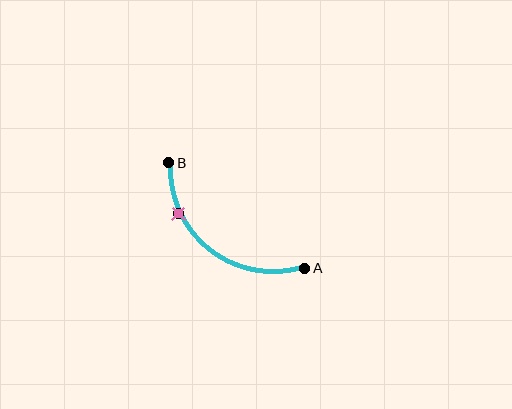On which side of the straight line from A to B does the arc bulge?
The arc bulges below and to the left of the straight line connecting A and B.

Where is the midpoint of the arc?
The arc midpoint is the point on the curve farthest from the straight line joining A and B. It sits below and to the left of that line.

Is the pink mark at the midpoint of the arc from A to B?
No. The pink mark lies on the arc but is closer to endpoint B. The arc midpoint would be at the point on the curve equidistant along the arc from both A and B.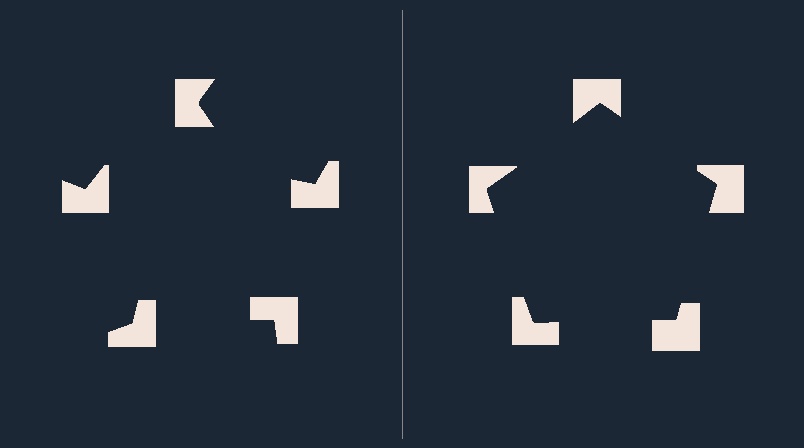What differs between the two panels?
The notched squares are positioned identically on both sides; only the wedge orientations differ. On the right they align to a pentagon; on the left they are misaligned.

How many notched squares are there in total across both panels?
10 — 5 on each side.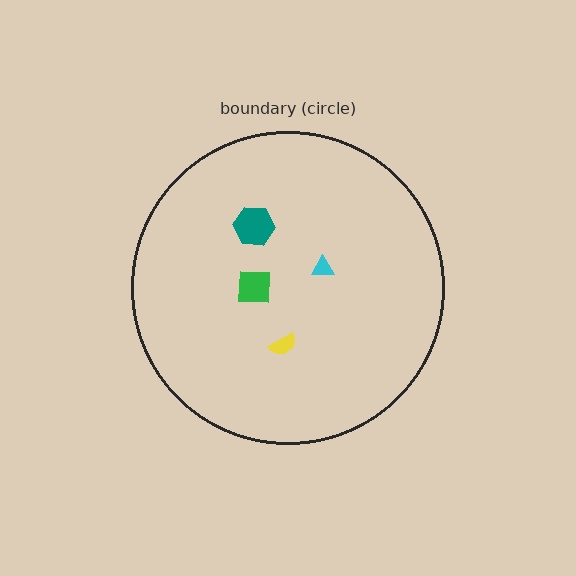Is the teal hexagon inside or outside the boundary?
Inside.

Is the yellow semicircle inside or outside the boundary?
Inside.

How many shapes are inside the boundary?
4 inside, 0 outside.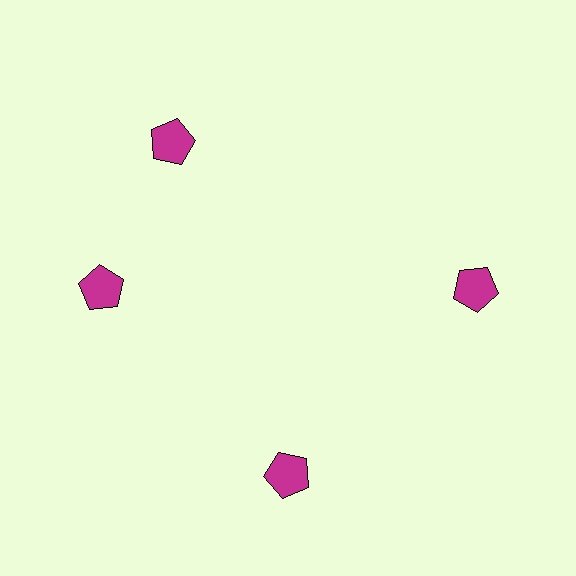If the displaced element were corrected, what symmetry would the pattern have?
It would have 4-fold rotational symmetry — the pattern would map onto itself every 90 degrees.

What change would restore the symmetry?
The symmetry would be restored by rotating it back into even spacing with its neighbors so that all 4 pentagons sit at equal angles and equal distance from the center.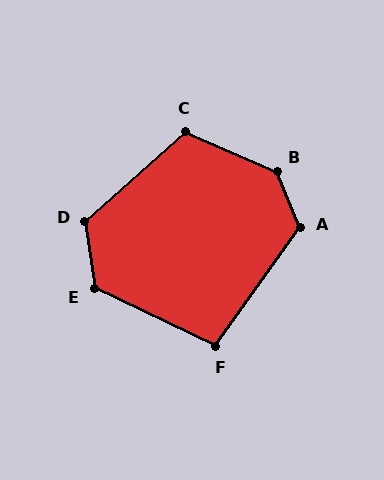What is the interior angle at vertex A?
Approximately 122 degrees (obtuse).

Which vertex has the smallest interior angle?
F, at approximately 100 degrees.